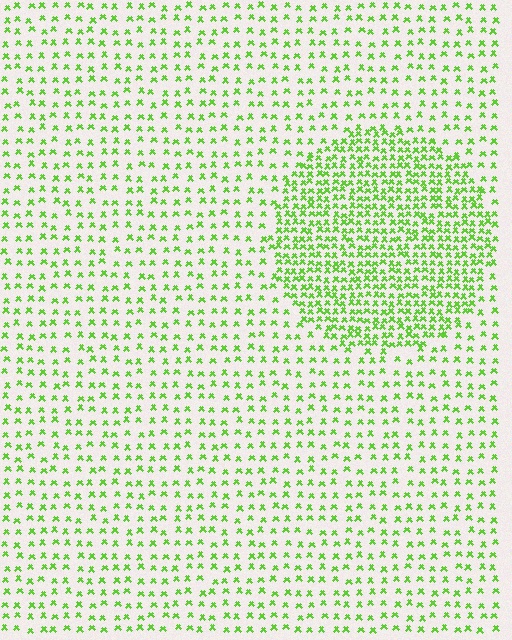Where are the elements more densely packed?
The elements are more densely packed inside the circle boundary.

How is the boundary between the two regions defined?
The boundary is defined by a change in element density (approximately 2.3x ratio). All elements are the same color, size, and shape.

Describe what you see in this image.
The image contains small lime elements arranged at two different densities. A circle-shaped region is visible where the elements are more densely packed than the surrounding area.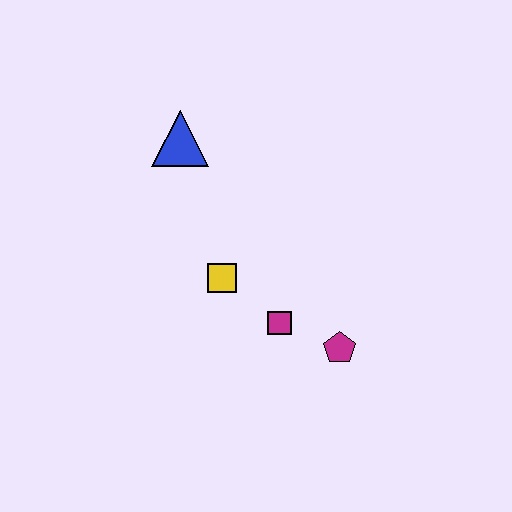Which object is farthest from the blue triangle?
The magenta pentagon is farthest from the blue triangle.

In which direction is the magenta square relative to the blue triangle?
The magenta square is below the blue triangle.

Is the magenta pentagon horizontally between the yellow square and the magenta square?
No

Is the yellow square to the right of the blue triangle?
Yes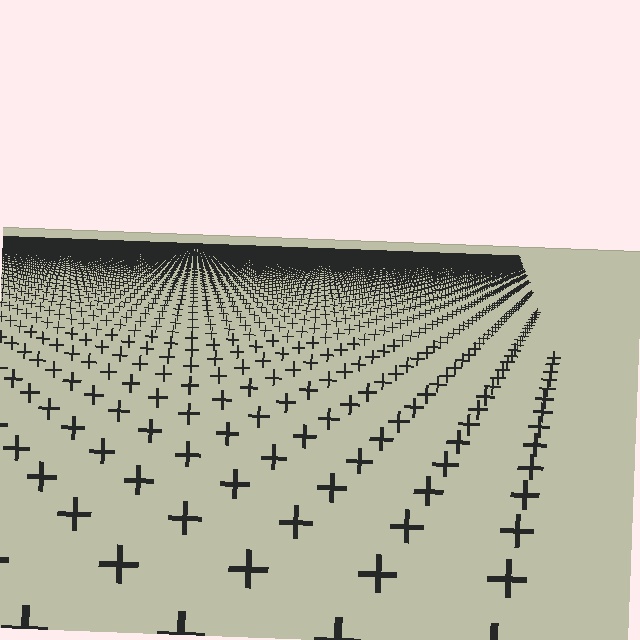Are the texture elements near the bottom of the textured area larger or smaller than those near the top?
Larger. Near the bottom, elements are closer to the viewer and appear at a bigger on-screen size.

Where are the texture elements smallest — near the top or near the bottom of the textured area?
Near the top.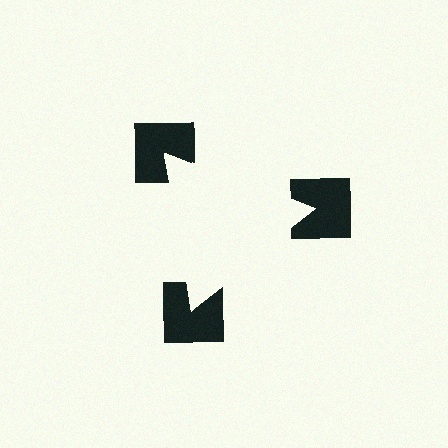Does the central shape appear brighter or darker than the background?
It typically appears slightly brighter than the background, even though no actual brightness change is drawn.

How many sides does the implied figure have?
3 sides.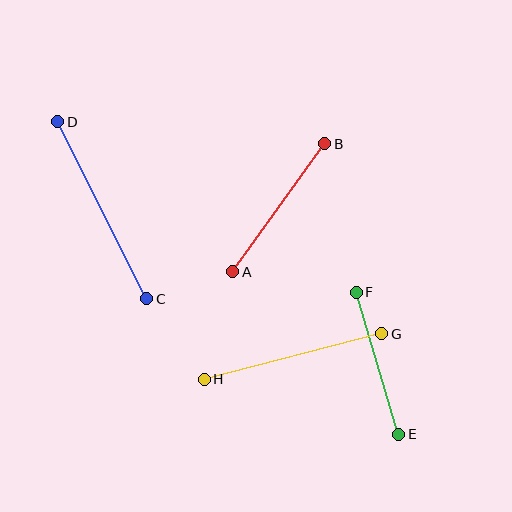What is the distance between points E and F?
The distance is approximately 148 pixels.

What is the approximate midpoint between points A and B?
The midpoint is at approximately (279, 208) pixels.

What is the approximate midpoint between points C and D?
The midpoint is at approximately (102, 210) pixels.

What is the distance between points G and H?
The distance is approximately 183 pixels.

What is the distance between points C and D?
The distance is approximately 198 pixels.